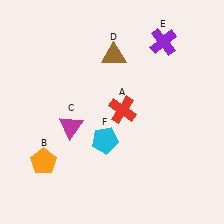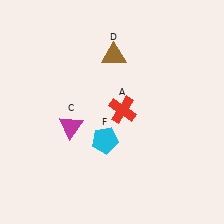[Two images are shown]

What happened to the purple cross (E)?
The purple cross (E) was removed in Image 2. It was in the top-right area of Image 1.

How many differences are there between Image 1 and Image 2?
There are 2 differences between the two images.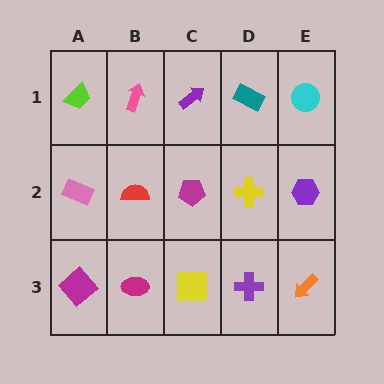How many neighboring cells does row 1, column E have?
2.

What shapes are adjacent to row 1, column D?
A yellow cross (row 2, column D), a purple arrow (row 1, column C), a cyan circle (row 1, column E).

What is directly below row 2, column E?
An orange arrow.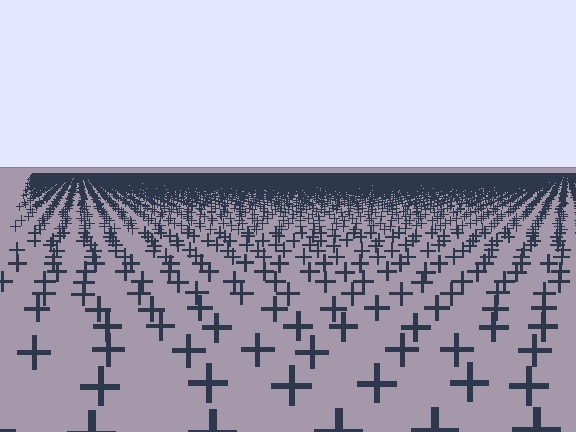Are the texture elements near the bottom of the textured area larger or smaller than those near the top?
Larger. Near the bottom, elements are closer to the viewer and appear at a bigger on-screen size.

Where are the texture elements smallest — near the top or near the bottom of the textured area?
Near the top.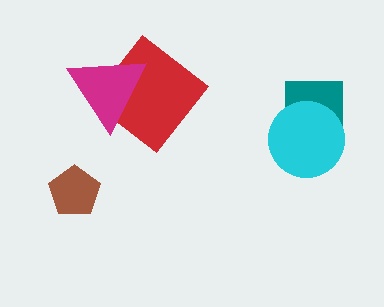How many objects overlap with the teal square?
1 object overlaps with the teal square.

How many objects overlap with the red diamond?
1 object overlaps with the red diamond.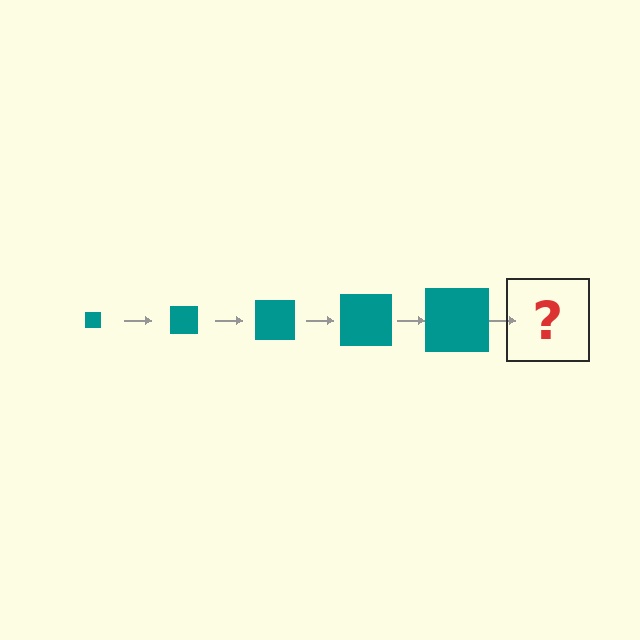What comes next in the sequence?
The next element should be a teal square, larger than the previous one.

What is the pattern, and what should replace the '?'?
The pattern is that the square gets progressively larger each step. The '?' should be a teal square, larger than the previous one.